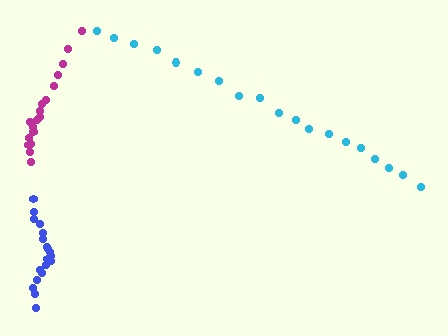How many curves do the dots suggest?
There are 3 distinct paths.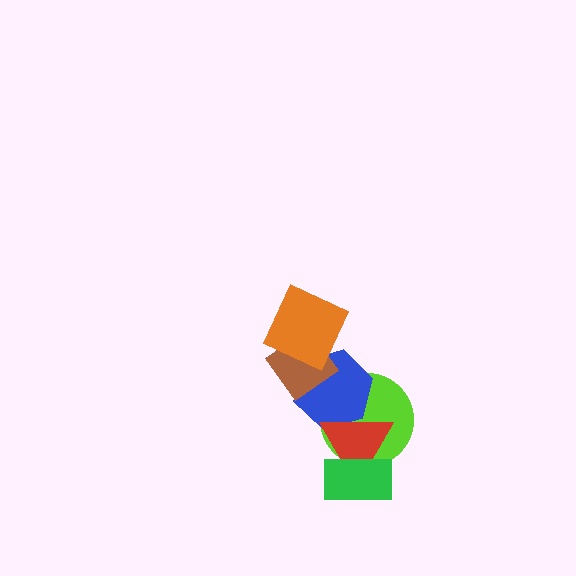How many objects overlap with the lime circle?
3 objects overlap with the lime circle.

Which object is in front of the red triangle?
The green rectangle is in front of the red triangle.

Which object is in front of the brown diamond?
The orange square is in front of the brown diamond.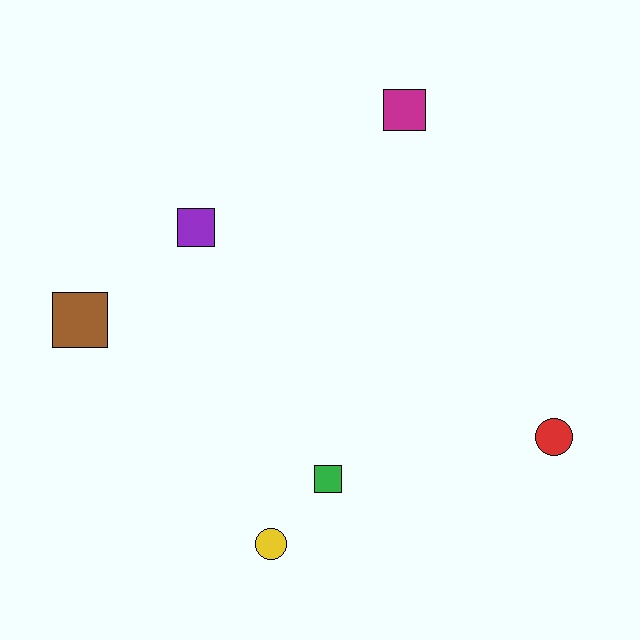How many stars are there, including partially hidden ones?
There are no stars.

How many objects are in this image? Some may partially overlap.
There are 6 objects.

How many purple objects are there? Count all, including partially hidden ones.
There is 1 purple object.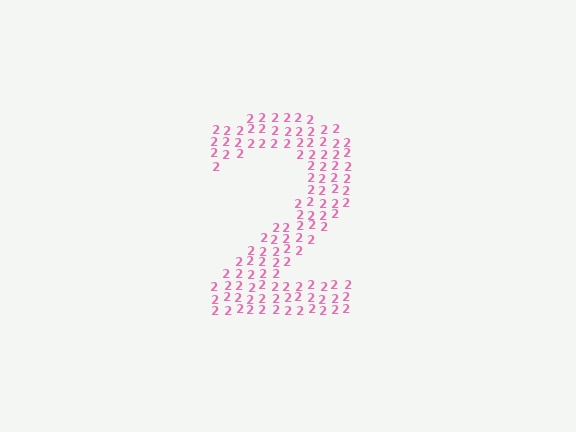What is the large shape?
The large shape is the digit 2.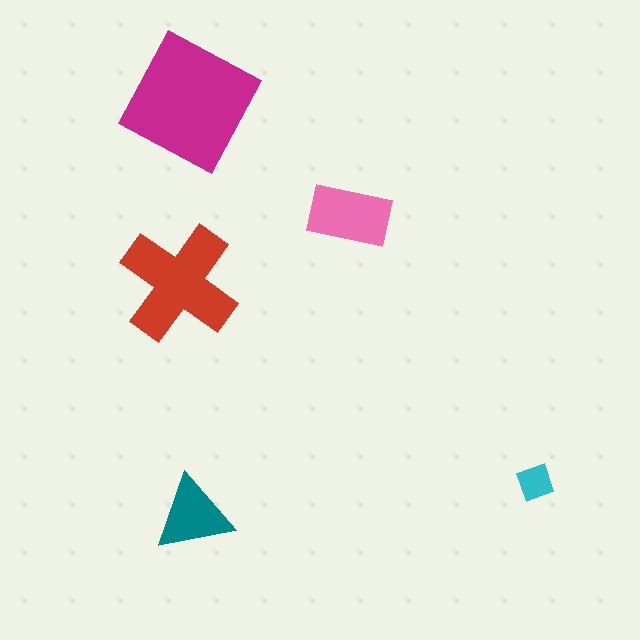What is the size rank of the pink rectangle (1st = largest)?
3rd.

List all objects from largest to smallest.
The magenta square, the red cross, the pink rectangle, the teal triangle, the cyan diamond.